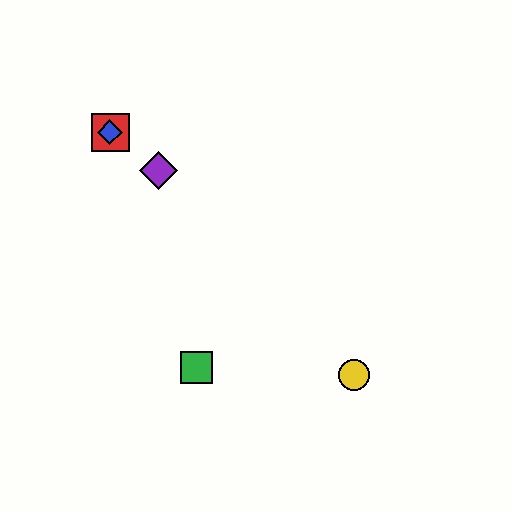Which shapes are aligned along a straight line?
The red square, the blue diamond, the purple diamond are aligned along a straight line.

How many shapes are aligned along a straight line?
3 shapes (the red square, the blue diamond, the purple diamond) are aligned along a straight line.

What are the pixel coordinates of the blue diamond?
The blue diamond is at (110, 132).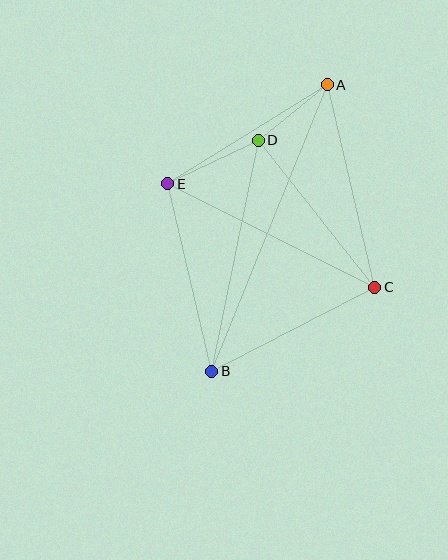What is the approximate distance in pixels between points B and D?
The distance between B and D is approximately 235 pixels.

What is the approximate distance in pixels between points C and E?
The distance between C and E is approximately 232 pixels.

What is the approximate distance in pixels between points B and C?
The distance between B and C is approximately 183 pixels.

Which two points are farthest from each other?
Points A and B are farthest from each other.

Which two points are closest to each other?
Points A and D are closest to each other.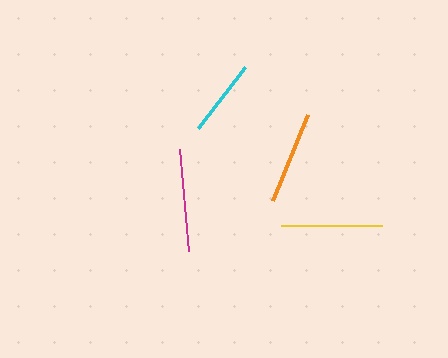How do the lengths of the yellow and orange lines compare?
The yellow and orange lines are approximately the same length.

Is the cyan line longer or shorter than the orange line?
The orange line is longer than the cyan line.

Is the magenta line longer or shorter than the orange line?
The magenta line is longer than the orange line.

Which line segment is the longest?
The magenta line is the longest at approximately 102 pixels.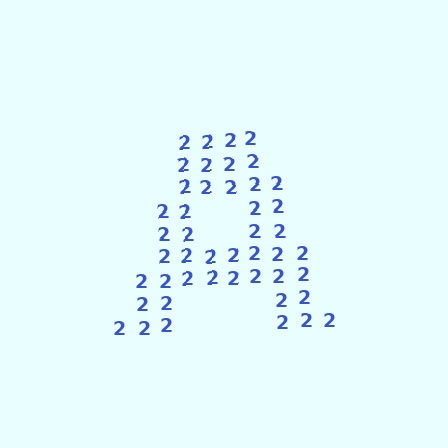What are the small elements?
The small elements are digit 2's.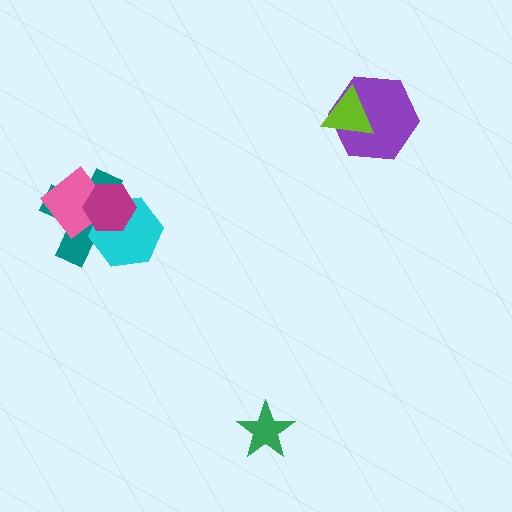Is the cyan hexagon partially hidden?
Yes, it is partially covered by another shape.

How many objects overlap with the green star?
0 objects overlap with the green star.